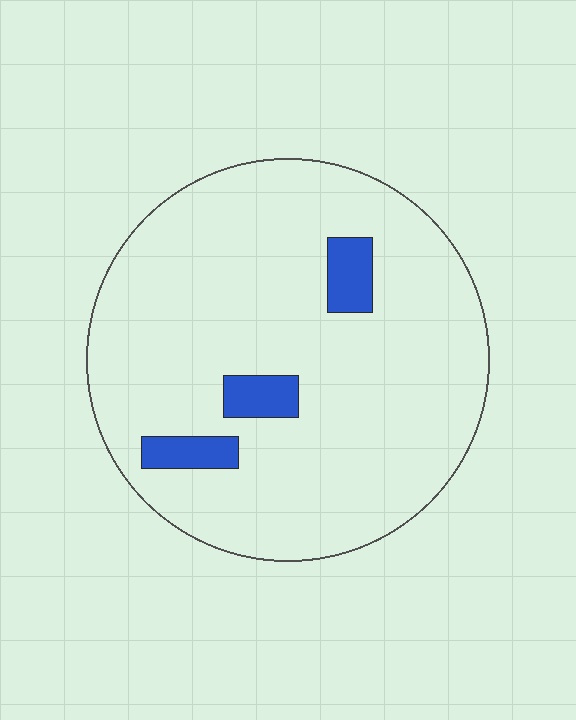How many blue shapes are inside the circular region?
3.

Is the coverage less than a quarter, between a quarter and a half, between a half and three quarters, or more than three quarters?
Less than a quarter.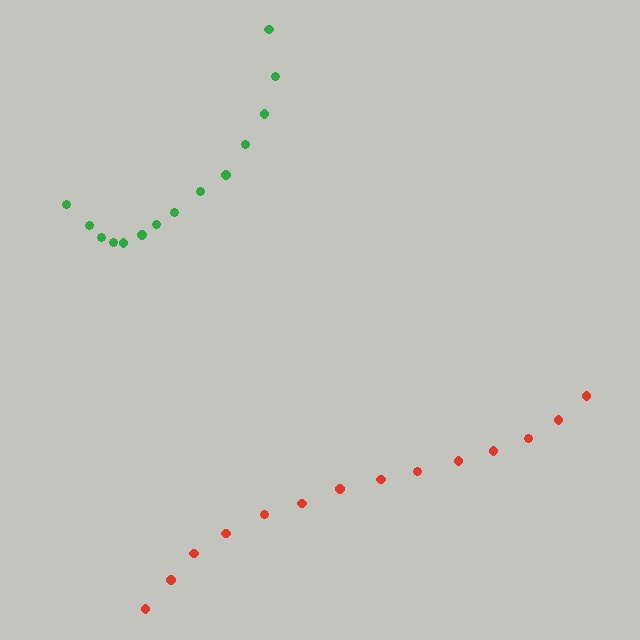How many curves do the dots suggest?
There are 2 distinct paths.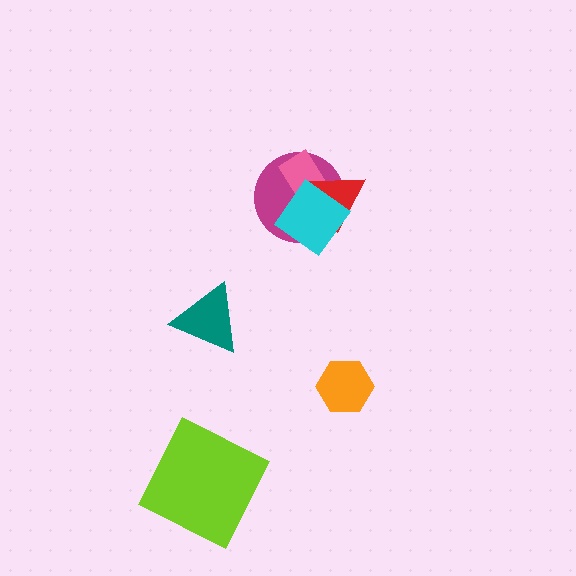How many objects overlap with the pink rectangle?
3 objects overlap with the pink rectangle.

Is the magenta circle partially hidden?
Yes, it is partially covered by another shape.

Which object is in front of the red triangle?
The cyan diamond is in front of the red triangle.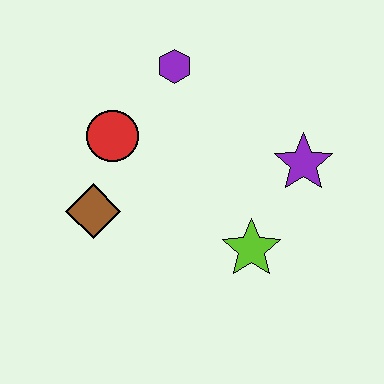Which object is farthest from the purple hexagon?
The lime star is farthest from the purple hexagon.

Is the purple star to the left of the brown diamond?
No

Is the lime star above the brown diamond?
No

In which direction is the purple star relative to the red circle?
The purple star is to the right of the red circle.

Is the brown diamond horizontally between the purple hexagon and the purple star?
No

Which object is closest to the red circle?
The brown diamond is closest to the red circle.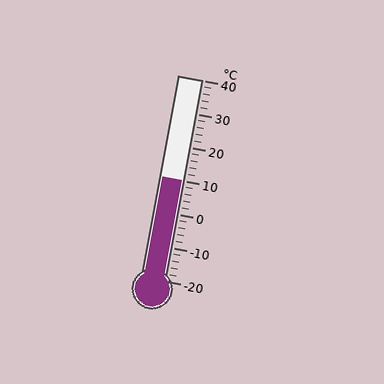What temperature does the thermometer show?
The thermometer shows approximately 10°C.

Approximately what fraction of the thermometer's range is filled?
The thermometer is filled to approximately 50% of its range.